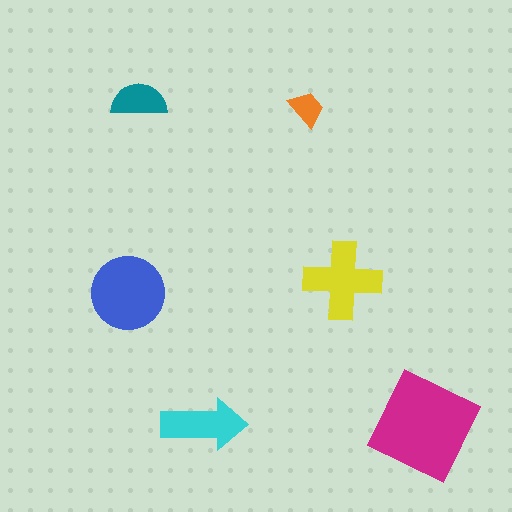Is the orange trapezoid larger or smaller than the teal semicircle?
Smaller.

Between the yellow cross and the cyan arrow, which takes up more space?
The yellow cross.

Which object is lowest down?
The magenta diamond is bottommost.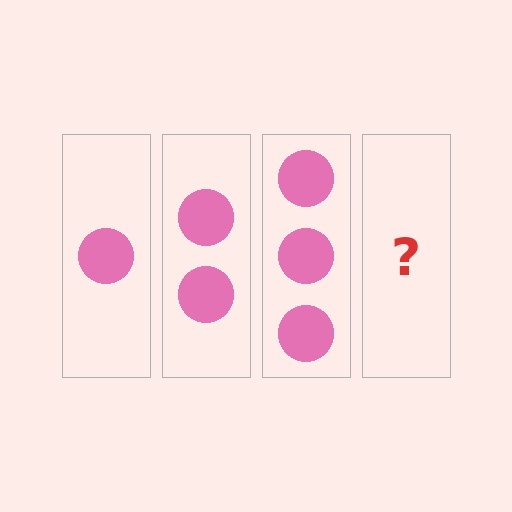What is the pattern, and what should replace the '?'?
The pattern is that each step adds one more circle. The '?' should be 4 circles.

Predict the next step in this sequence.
The next step is 4 circles.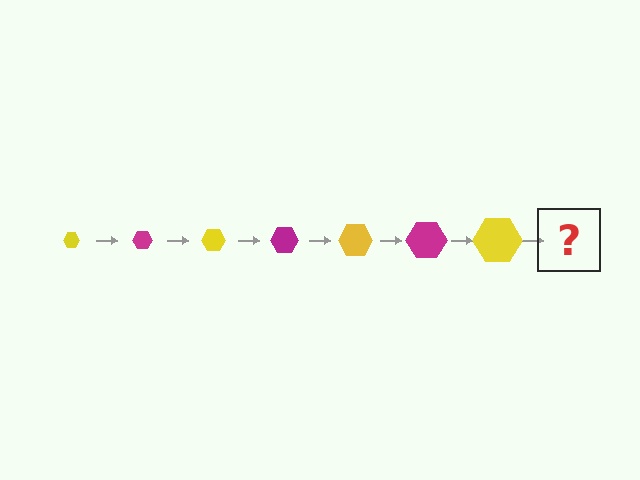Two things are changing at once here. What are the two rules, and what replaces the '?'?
The two rules are that the hexagon grows larger each step and the color cycles through yellow and magenta. The '?' should be a magenta hexagon, larger than the previous one.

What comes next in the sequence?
The next element should be a magenta hexagon, larger than the previous one.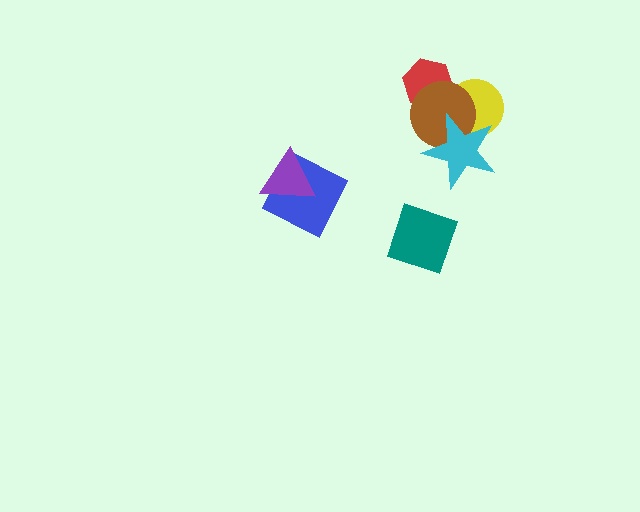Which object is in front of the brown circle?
The cyan star is in front of the brown circle.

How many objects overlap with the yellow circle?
2 objects overlap with the yellow circle.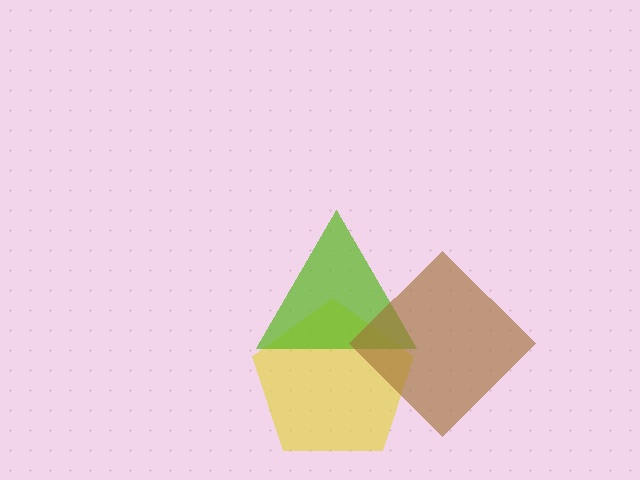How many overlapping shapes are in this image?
There are 3 overlapping shapes in the image.